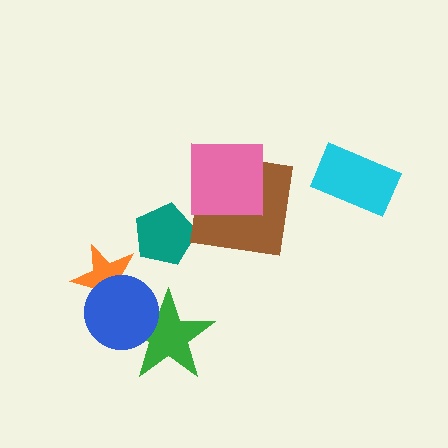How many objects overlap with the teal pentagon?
0 objects overlap with the teal pentagon.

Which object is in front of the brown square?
The pink square is in front of the brown square.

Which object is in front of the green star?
The blue circle is in front of the green star.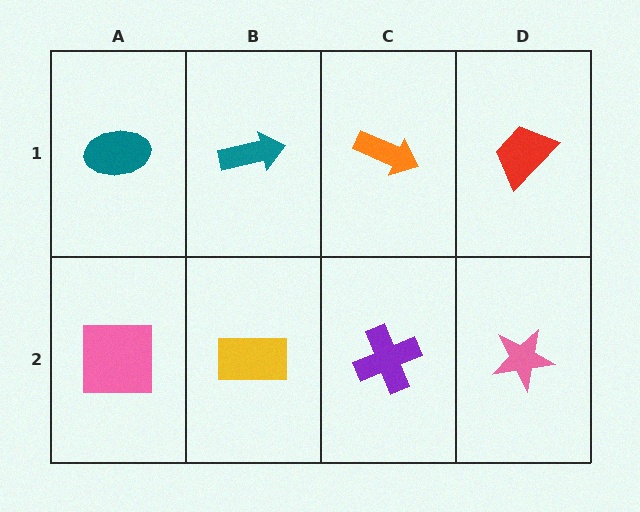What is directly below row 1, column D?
A pink star.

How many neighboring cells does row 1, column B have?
3.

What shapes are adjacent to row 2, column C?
An orange arrow (row 1, column C), a yellow rectangle (row 2, column B), a pink star (row 2, column D).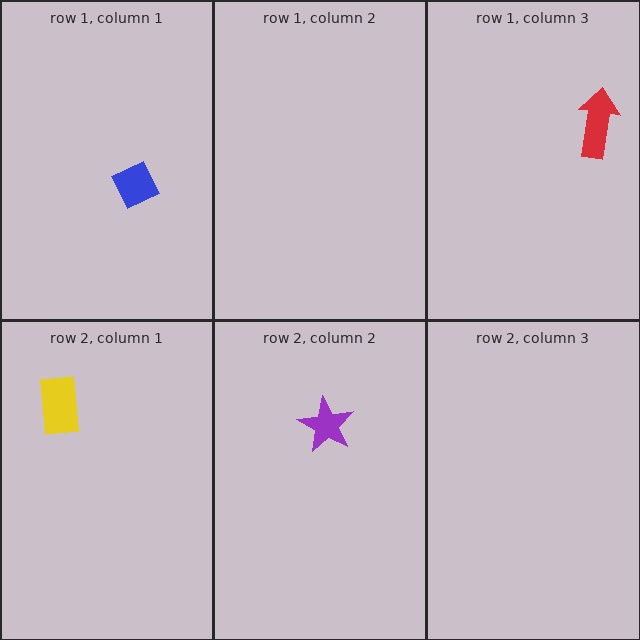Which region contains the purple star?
The row 2, column 2 region.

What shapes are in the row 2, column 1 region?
The yellow rectangle.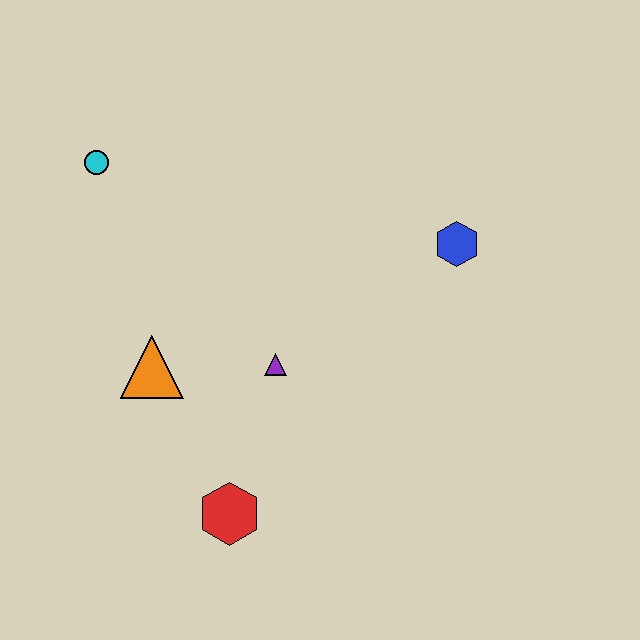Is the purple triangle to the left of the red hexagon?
No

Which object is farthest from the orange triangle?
The blue hexagon is farthest from the orange triangle.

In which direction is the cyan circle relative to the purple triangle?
The cyan circle is above the purple triangle.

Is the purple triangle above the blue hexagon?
No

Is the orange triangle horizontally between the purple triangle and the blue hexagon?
No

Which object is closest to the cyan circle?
The orange triangle is closest to the cyan circle.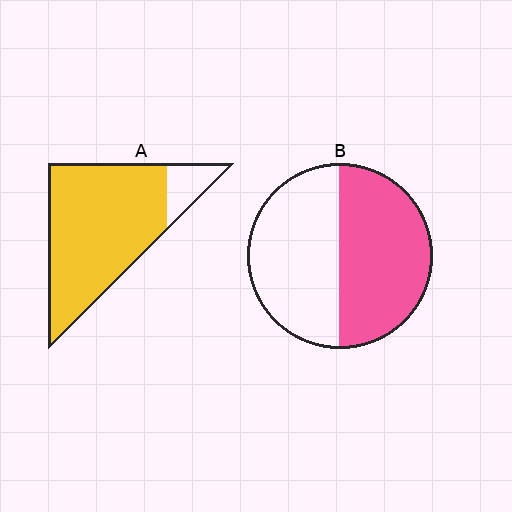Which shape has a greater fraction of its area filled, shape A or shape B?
Shape A.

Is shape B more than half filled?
Roughly half.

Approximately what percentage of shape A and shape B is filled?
A is approximately 85% and B is approximately 50%.